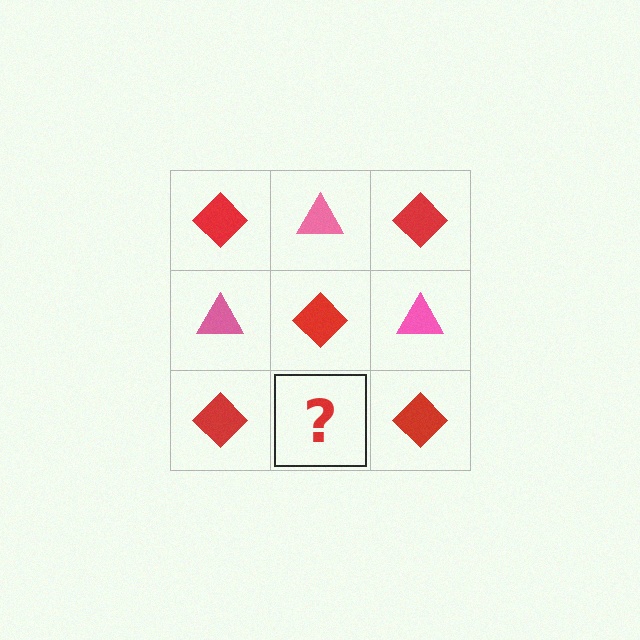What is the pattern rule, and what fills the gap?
The rule is that it alternates red diamond and pink triangle in a checkerboard pattern. The gap should be filled with a pink triangle.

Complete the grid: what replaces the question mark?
The question mark should be replaced with a pink triangle.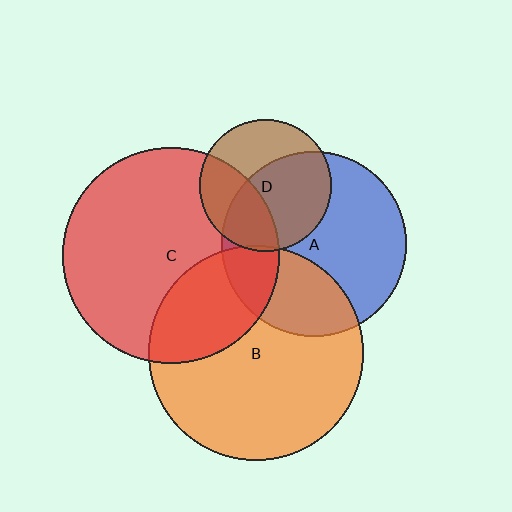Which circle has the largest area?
Circle C (red).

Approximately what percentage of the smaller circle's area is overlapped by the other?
Approximately 30%.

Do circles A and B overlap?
Yes.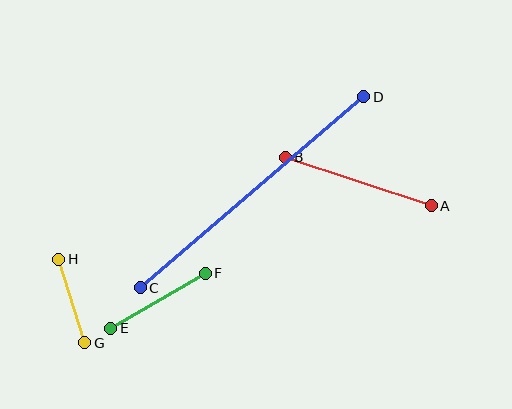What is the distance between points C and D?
The distance is approximately 294 pixels.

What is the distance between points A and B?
The distance is approximately 154 pixels.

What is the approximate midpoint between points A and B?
The midpoint is at approximately (358, 182) pixels.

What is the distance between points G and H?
The distance is approximately 87 pixels.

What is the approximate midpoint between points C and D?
The midpoint is at approximately (252, 192) pixels.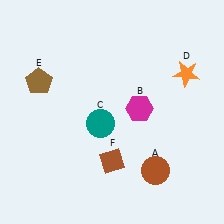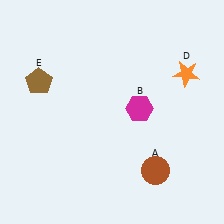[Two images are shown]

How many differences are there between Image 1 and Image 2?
There are 2 differences between the two images.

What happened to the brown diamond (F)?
The brown diamond (F) was removed in Image 2. It was in the bottom-right area of Image 1.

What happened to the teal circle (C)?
The teal circle (C) was removed in Image 2. It was in the bottom-left area of Image 1.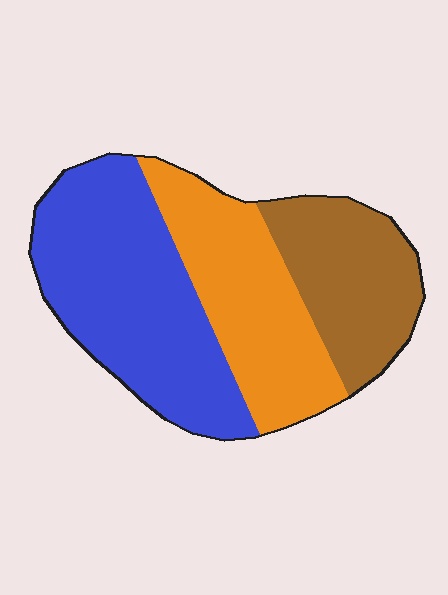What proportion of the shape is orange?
Orange covers around 30% of the shape.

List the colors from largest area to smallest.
From largest to smallest: blue, orange, brown.